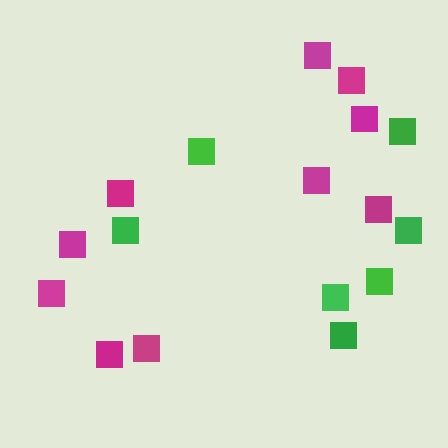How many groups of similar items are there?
There are 2 groups: one group of green squares (7) and one group of magenta squares (10).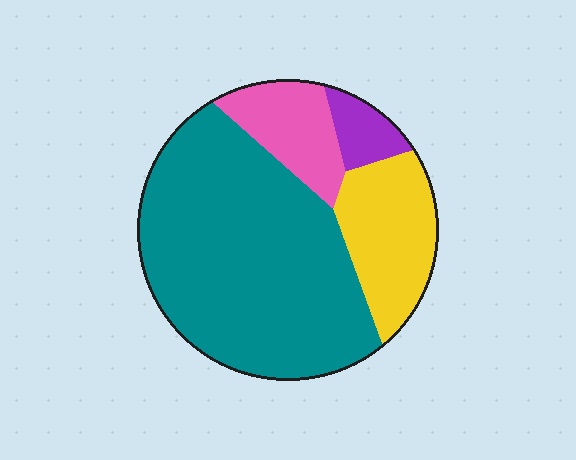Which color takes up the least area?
Purple, at roughly 5%.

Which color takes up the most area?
Teal, at roughly 65%.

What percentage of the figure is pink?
Pink covers about 15% of the figure.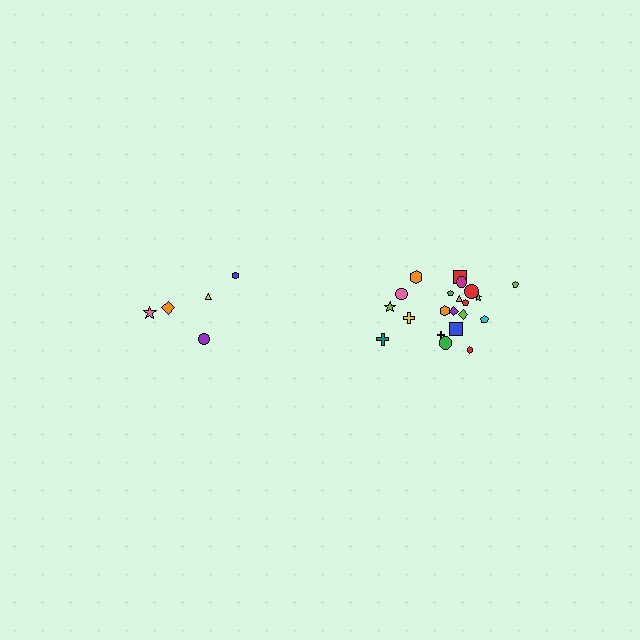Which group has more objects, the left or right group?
The right group.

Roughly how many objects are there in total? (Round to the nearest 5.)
Roughly 25 objects in total.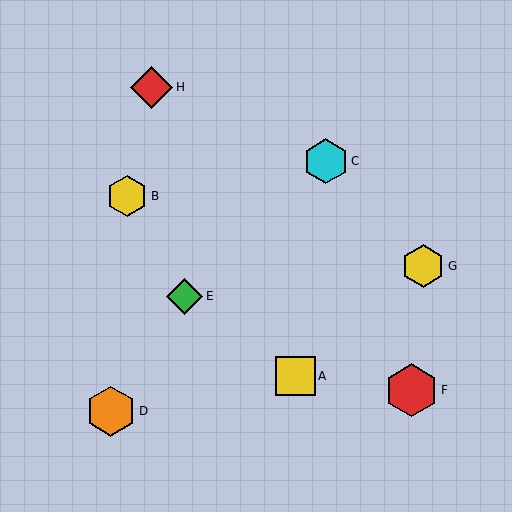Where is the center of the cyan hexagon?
The center of the cyan hexagon is at (326, 161).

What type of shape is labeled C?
Shape C is a cyan hexagon.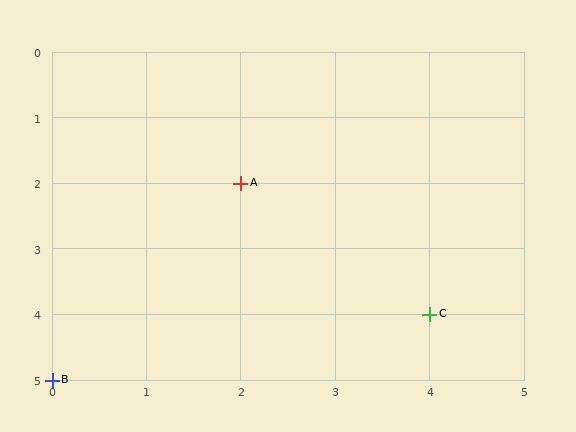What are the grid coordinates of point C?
Point C is at grid coordinates (4, 4).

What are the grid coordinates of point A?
Point A is at grid coordinates (2, 2).